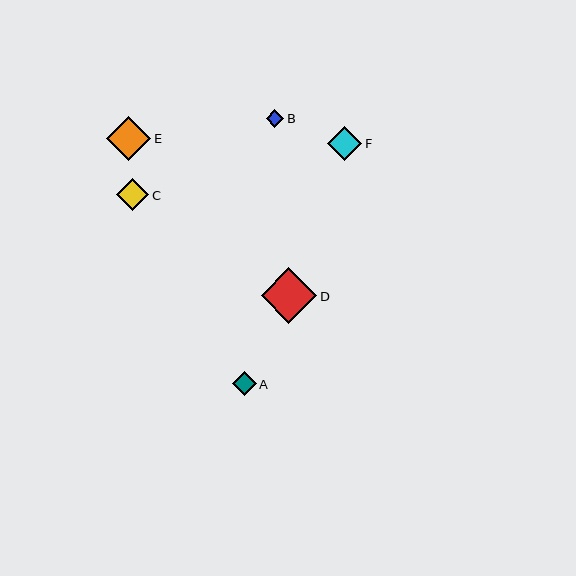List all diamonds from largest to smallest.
From largest to smallest: D, E, F, C, A, B.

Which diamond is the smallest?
Diamond B is the smallest with a size of approximately 18 pixels.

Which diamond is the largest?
Diamond D is the largest with a size of approximately 56 pixels.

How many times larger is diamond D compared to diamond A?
Diamond D is approximately 2.3 times the size of diamond A.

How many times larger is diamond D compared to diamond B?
Diamond D is approximately 3.1 times the size of diamond B.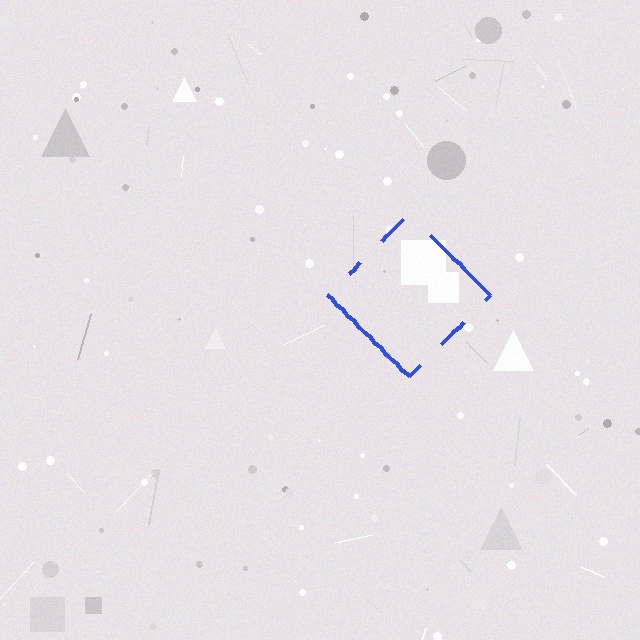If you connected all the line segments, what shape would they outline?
They would outline a diamond.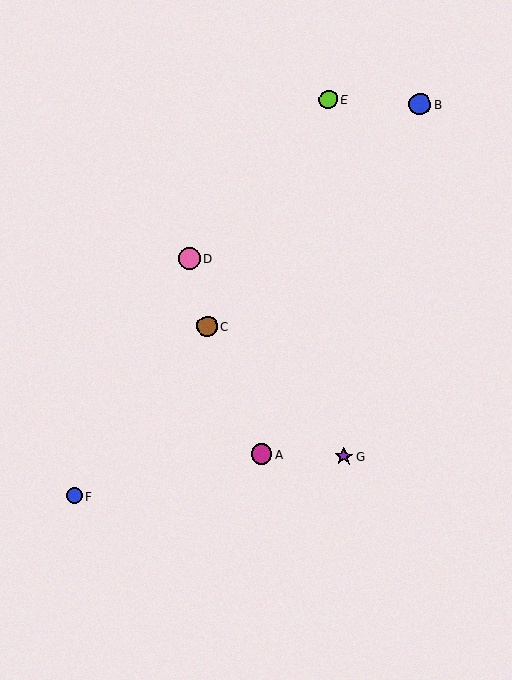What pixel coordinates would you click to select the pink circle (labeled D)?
Click at (190, 259) to select the pink circle D.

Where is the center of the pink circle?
The center of the pink circle is at (190, 259).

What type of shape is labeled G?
Shape G is a purple star.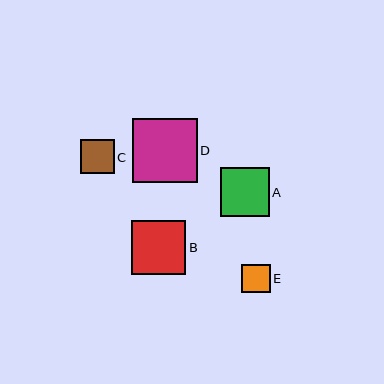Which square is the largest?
Square D is the largest with a size of approximately 64 pixels.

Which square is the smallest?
Square E is the smallest with a size of approximately 29 pixels.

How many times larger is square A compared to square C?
Square A is approximately 1.4 times the size of square C.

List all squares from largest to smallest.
From largest to smallest: D, B, A, C, E.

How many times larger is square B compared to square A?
Square B is approximately 1.1 times the size of square A.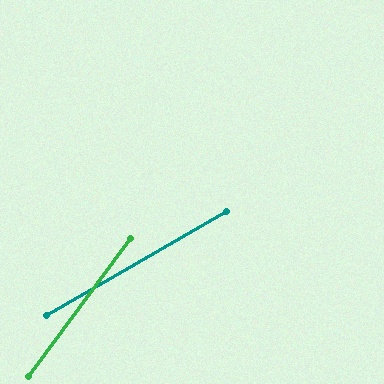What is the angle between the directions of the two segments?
Approximately 24 degrees.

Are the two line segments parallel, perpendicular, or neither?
Neither parallel nor perpendicular — they differ by about 24°.